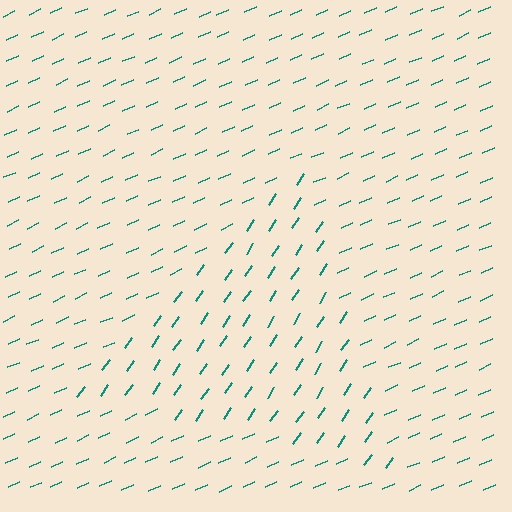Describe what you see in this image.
The image is filled with small teal line segments. A triangle region in the image has lines oriented differently from the surrounding lines, creating a visible texture boundary.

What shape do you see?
I see a triangle.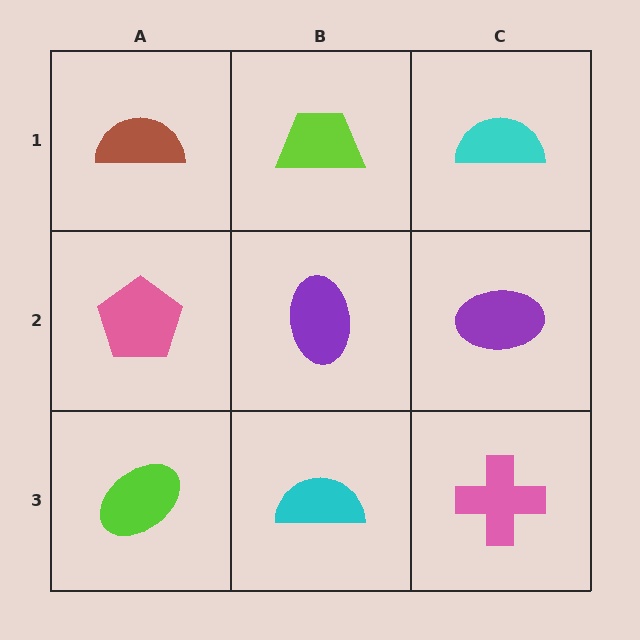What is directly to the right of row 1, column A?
A lime trapezoid.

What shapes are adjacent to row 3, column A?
A pink pentagon (row 2, column A), a cyan semicircle (row 3, column B).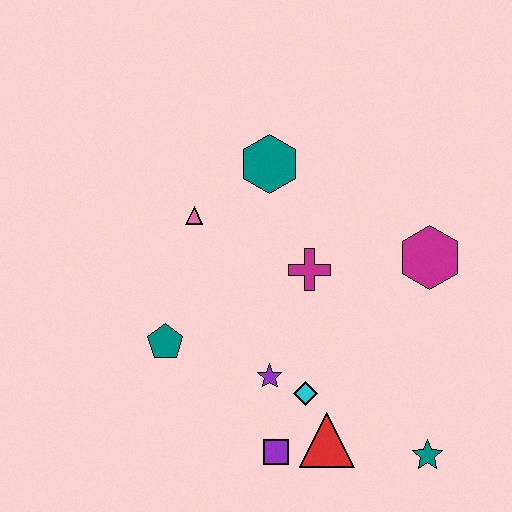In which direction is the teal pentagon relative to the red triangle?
The teal pentagon is to the left of the red triangle.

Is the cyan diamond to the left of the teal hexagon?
No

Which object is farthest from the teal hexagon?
The teal star is farthest from the teal hexagon.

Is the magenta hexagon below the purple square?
No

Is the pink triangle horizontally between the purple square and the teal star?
No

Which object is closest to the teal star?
The red triangle is closest to the teal star.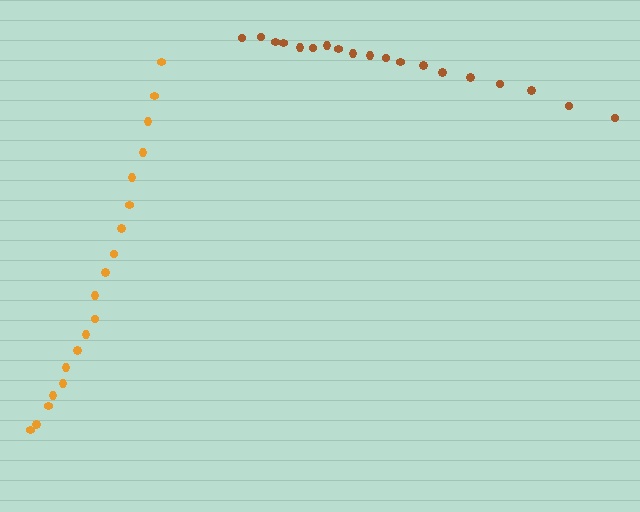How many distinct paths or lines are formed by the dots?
There are 2 distinct paths.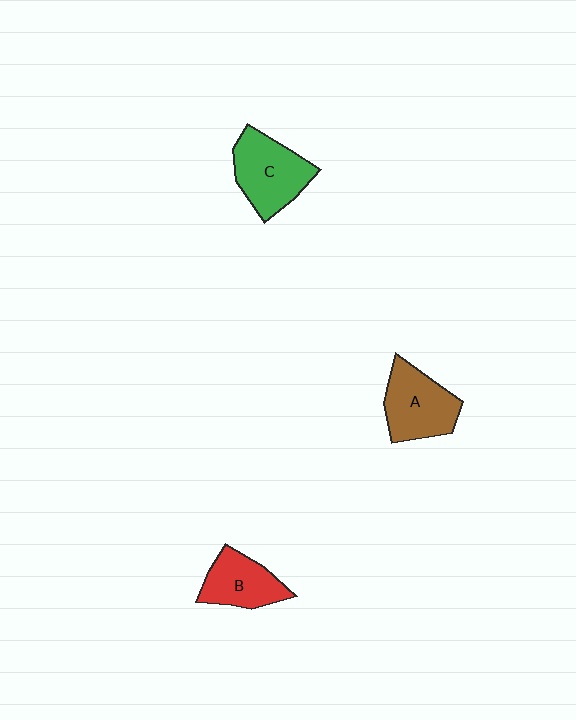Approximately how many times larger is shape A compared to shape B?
Approximately 1.2 times.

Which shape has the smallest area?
Shape B (red).